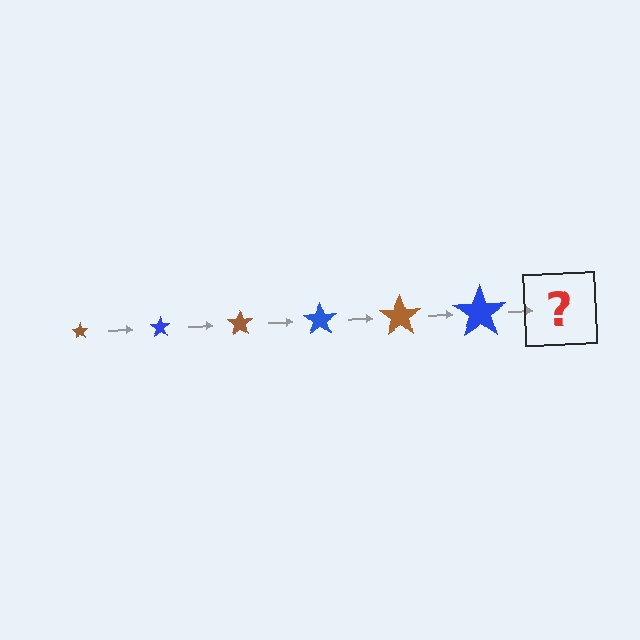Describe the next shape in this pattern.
It should be a brown star, larger than the previous one.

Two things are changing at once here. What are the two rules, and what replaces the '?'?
The two rules are that the star grows larger each step and the color cycles through brown and blue. The '?' should be a brown star, larger than the previous one.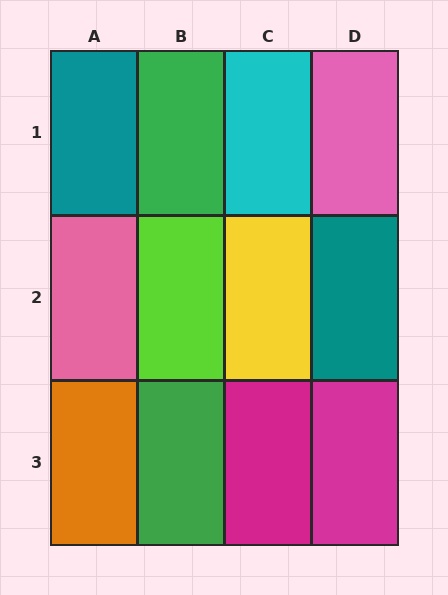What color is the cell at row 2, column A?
Pink.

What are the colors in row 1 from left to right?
Teal, green, cyan, pink.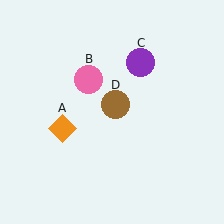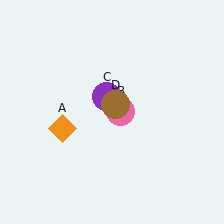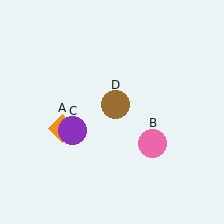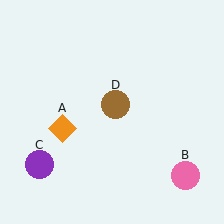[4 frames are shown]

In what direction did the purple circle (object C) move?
The purple circle (object C) moved down and to the left.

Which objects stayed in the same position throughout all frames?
Orange diamond (object A) and brown circle (object D) remained stationary.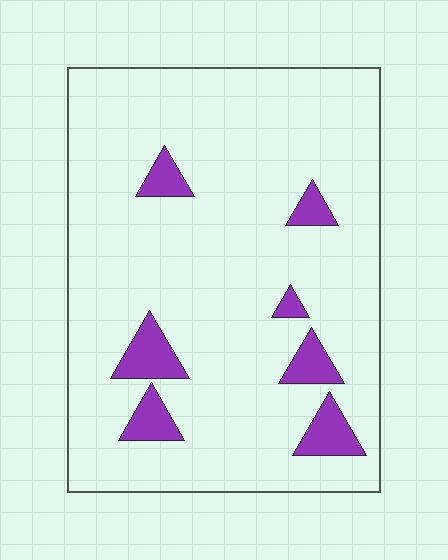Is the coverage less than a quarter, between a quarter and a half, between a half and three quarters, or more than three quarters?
Less than a quarter.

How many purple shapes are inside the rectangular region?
7.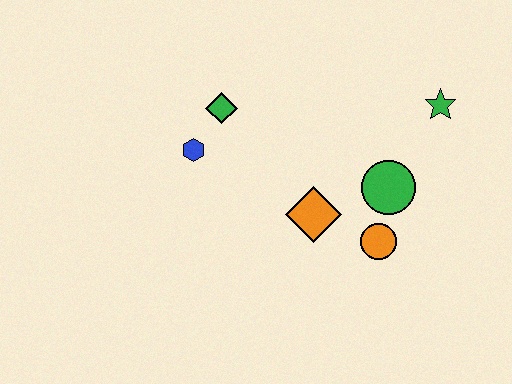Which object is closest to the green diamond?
The blue hexagon is closest to the green diamond.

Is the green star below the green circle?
No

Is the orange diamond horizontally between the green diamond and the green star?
Yes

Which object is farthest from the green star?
The blue hexagon is farthest from the green star.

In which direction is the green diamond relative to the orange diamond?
The green diamond is above the orange diamond.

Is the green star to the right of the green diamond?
Yes